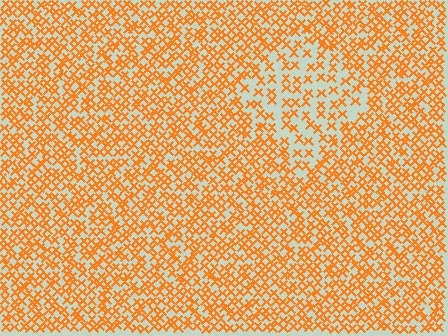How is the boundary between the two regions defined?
The boundary is defined by a change in element density (approximately 1.9x ratio). All elements are the same color, size, and shape.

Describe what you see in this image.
The image contains small orange elements arranged at two different densities. A diamond-shaped region is visible where the elements are less densely packed than the surrounding area.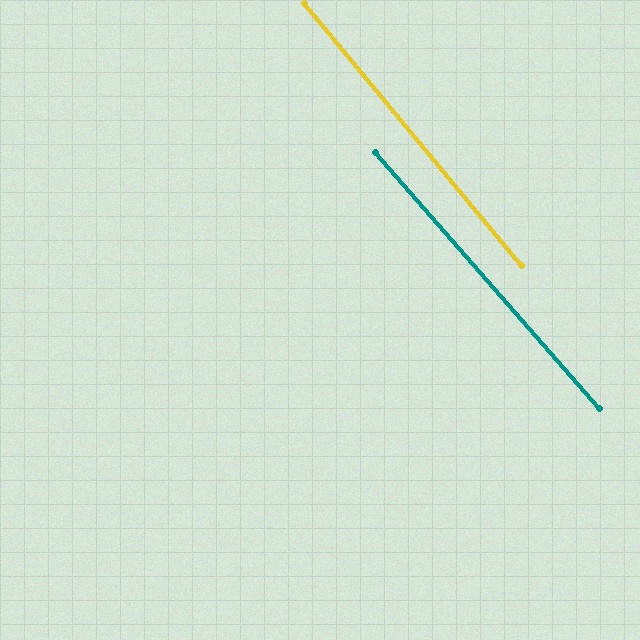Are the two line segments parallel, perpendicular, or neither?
Parallel — their directions differ by only 1.6°.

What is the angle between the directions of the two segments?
Approximately 2 degrees.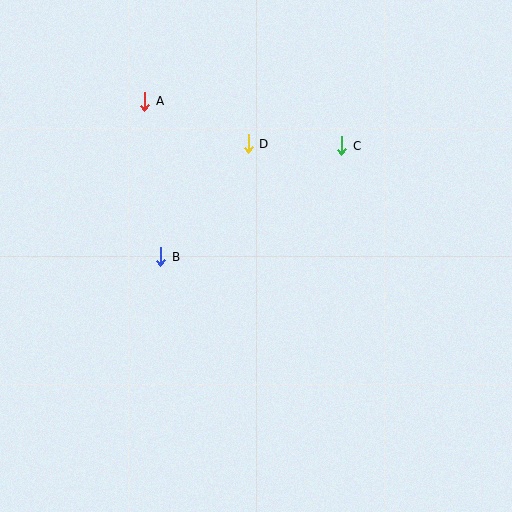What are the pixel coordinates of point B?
Point B is at (161, 257).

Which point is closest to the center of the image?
Point B at (161, 257) is closest to the center.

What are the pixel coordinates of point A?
Point A is at (145, 101).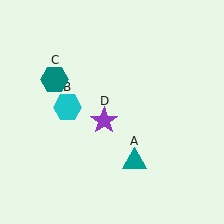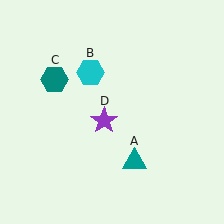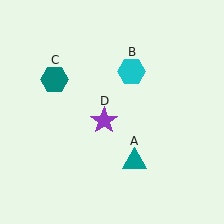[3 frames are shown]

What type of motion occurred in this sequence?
The cyan hexagon (object B) rotated clockwise around the center of the scene.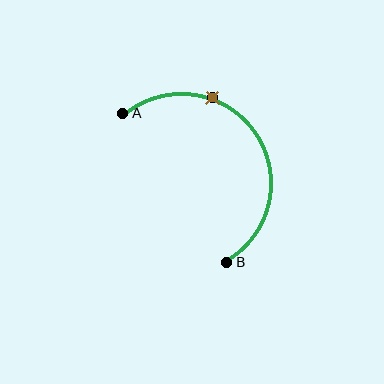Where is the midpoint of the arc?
The arc midpoint is the point on the curve farthest from the straight line joining A and B. It sits above and to the right of that line.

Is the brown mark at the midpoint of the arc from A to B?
No. The brown mark lies on the arc but is closer to endpoint A. The arc midpoint would be at the point on the curve equidistant along the arc from both A and B.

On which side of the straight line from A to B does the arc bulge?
The arc bulges above and to the right of the straight line connecting A and B.